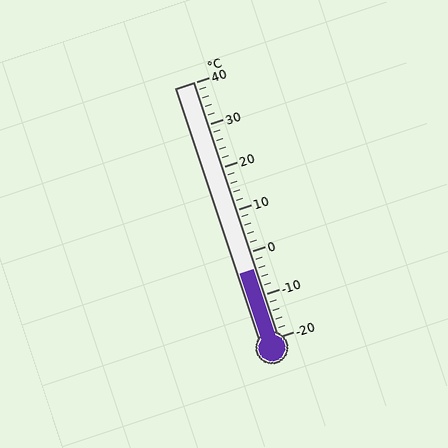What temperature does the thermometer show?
The thermometer shows approximately -4°C.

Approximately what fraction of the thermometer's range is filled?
The thermometer is filled to approximately 25% of its range.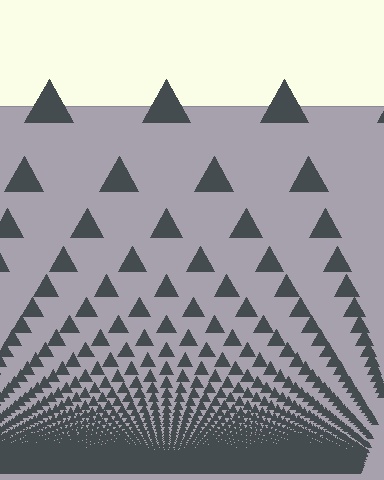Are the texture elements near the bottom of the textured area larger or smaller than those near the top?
Smaller. The gradient is inverted — elements near the bottom are smaller and denser.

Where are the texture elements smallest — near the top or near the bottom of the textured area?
Near the bottom.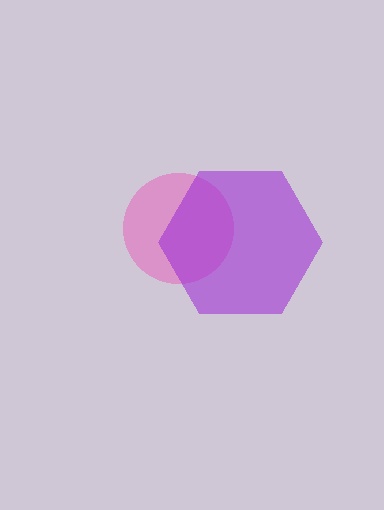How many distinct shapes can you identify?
There are 2 distinct shapes: a pink circle, a purple hexagon.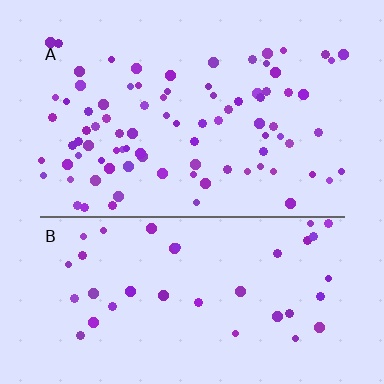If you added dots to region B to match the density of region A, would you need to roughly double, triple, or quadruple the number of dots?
Approximately double.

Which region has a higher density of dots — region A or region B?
A (the top).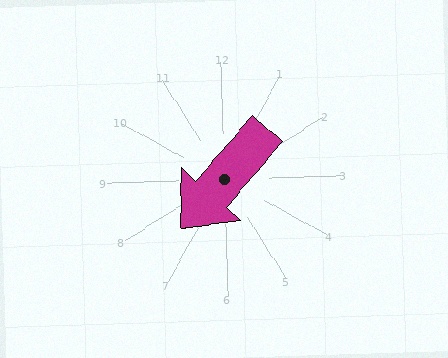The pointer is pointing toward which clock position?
Roughly 7 o'clock.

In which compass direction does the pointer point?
Southwest.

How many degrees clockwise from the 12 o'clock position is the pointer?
Approximately 223 degrees.